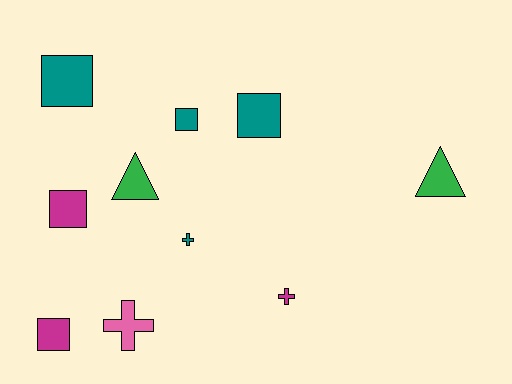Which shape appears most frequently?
Square, with 5 objects.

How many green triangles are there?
There are 2 green triangles.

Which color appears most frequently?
Teal, with 4 objects.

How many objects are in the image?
There are 10 objects.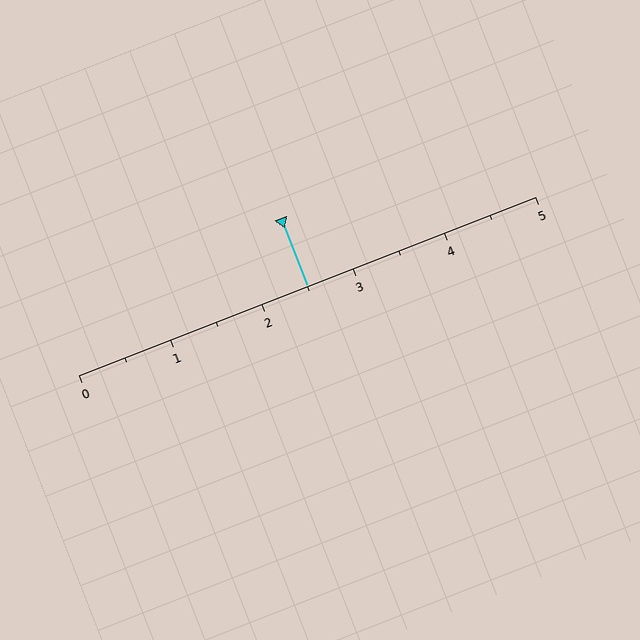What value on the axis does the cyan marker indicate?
The marker indicates approximately 2.5.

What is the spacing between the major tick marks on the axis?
The major ticks are spaced 1 apart.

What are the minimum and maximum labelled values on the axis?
The axis runs from 0 to 5.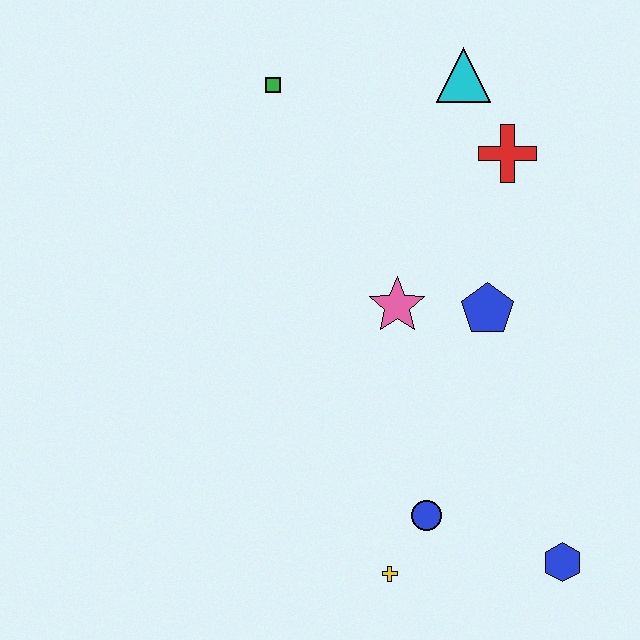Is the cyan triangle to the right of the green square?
Yes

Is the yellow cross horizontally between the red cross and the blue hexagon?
No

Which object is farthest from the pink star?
The blue hexagon is farthest from the pink star.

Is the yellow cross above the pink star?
No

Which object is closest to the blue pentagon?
The pink star is closest to the blue pentagon.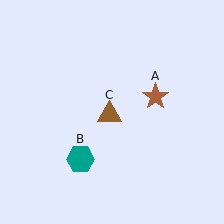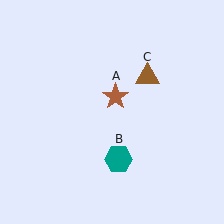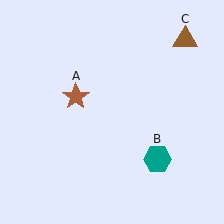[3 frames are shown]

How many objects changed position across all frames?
3 objects changed position: brown star (object A), teal hexagon (object B), brown triangle (object C).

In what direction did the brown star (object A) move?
The brown star (object A) moved left.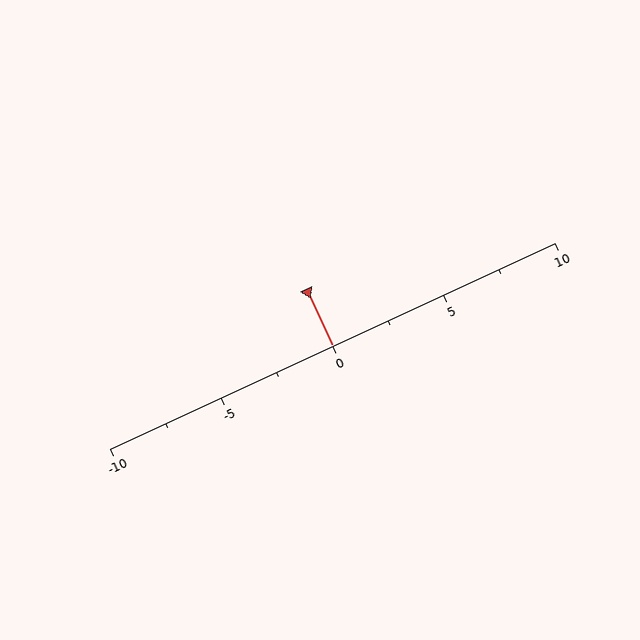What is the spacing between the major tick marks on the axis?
The major ticks are spaced 5 apart.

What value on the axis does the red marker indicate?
The marker indicates approximately 0.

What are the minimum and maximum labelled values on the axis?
The axis runs from -10 to 10.